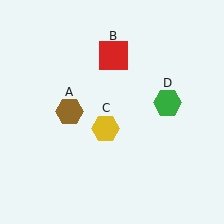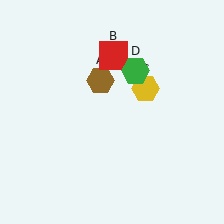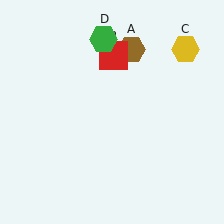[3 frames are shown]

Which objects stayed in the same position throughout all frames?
Red square (object B) remained stationary.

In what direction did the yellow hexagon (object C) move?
The yellow hexagon (object C) moved up and to the right.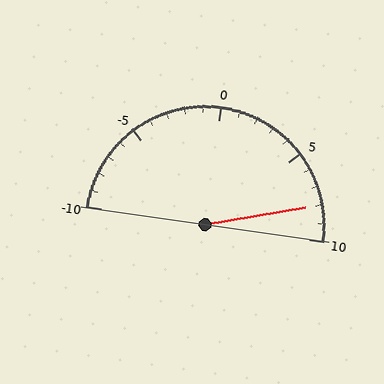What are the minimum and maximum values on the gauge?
The gauge ranges from -10 to 10.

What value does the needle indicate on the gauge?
The needle indicates approximately 8.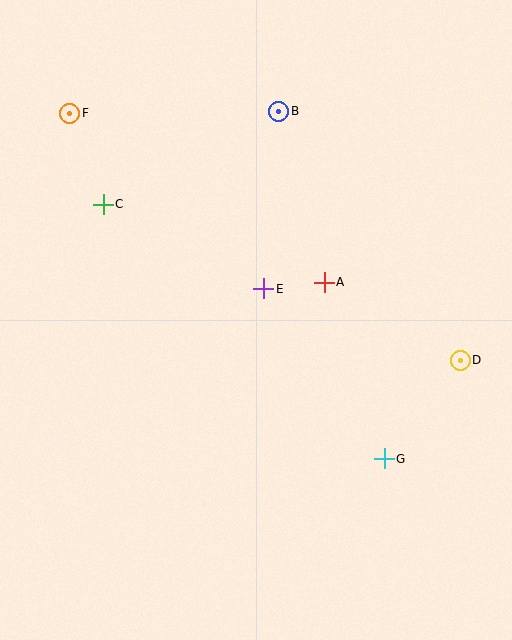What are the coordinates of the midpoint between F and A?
The midpoint between F and A is at (197, 198).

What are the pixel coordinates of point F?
Point F is at (70, 114).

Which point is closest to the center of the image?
Point E at (264, 289) is closest to the center.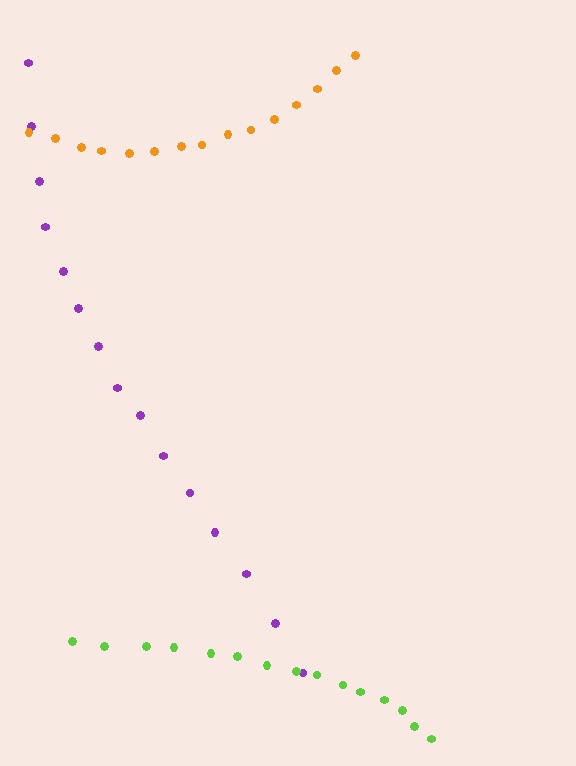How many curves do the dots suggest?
There are 3 distinct paths.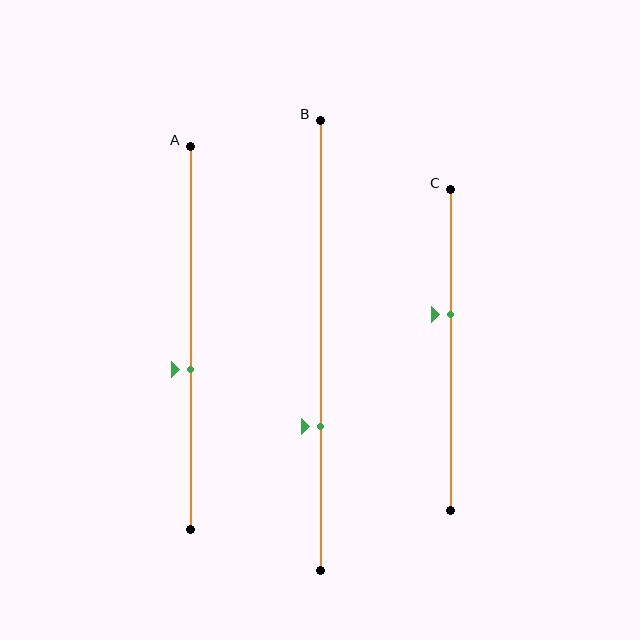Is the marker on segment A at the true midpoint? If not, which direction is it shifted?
No, the marker on segment A is shifted downward by about 8% of the segment length.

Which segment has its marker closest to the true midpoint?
Segment A has its marker closest to the true midpoint.